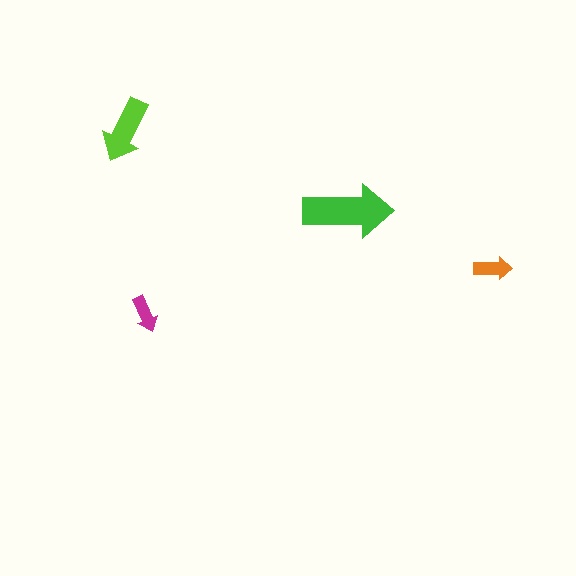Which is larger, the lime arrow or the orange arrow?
The lime one.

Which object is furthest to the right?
The orange arrow is rightmost.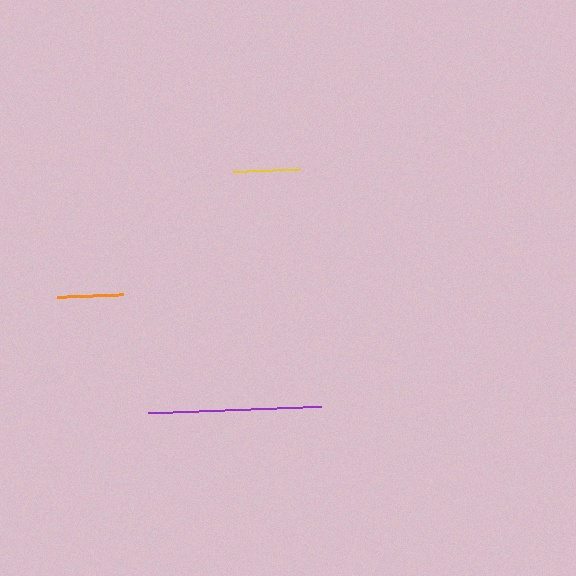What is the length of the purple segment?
The purple segment is approximately 172 pixels long.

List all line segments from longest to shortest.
From longest to shortest: purple, yellow, orange.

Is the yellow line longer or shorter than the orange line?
The yellow line is longer than the orange line.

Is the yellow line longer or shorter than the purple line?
The purple line is longer than the yellow line.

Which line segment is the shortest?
The orange line is the shortest at approximately 67 pixels.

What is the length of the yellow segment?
The yellow segment is approximately 68 pixels long.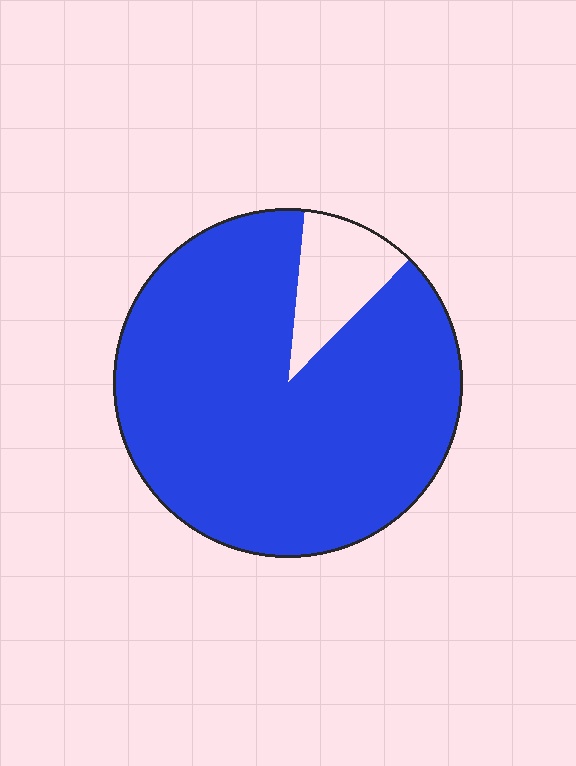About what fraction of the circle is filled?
About nine tenths (9/10).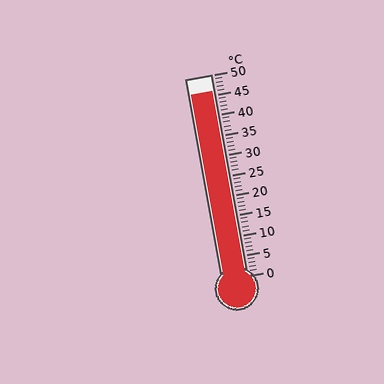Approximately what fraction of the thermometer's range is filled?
The thermometer is filled to approximately 90% of its range.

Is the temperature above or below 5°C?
The temperature is above 5°C.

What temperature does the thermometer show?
The thermometer shows approximately 46°C.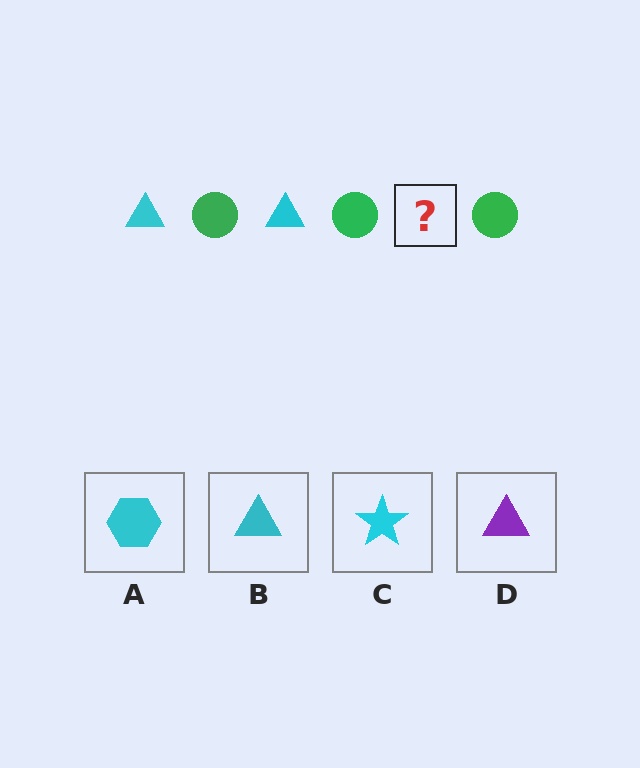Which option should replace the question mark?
Option B.